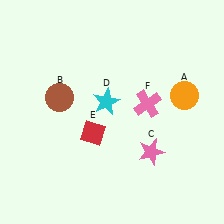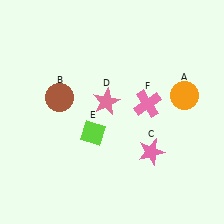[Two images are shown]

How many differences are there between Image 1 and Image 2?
There are 2 differences between the two images.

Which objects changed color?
D changed from cyan to pink. E changed from red to lime.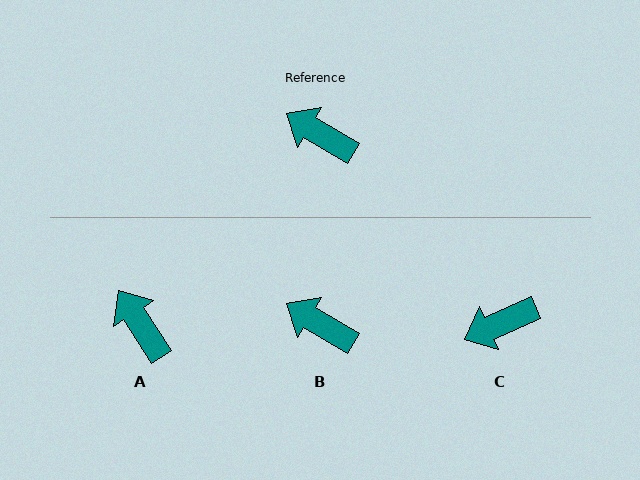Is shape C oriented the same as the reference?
No, it is off by about 54 degrees.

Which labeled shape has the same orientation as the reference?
B.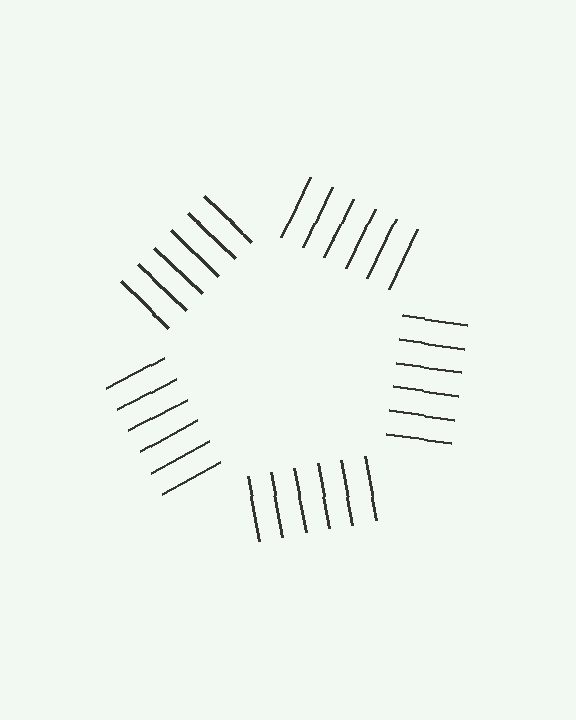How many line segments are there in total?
30 — 6 along each of the 5 edges.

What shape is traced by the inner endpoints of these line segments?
An illusory pentagon — the line segments terminate on its edges but no continuous stroke is drawn.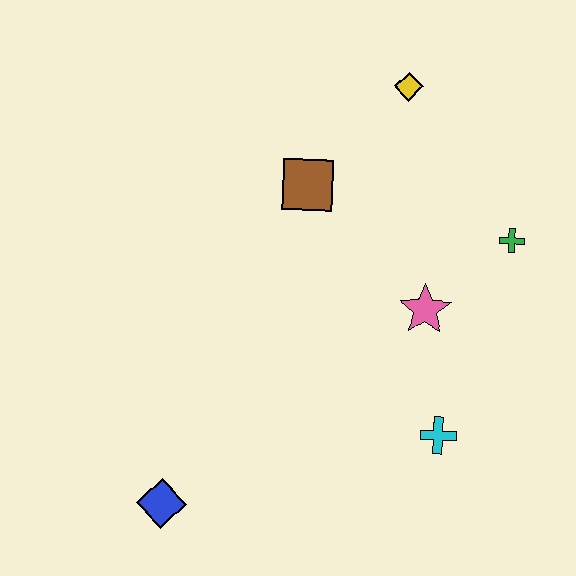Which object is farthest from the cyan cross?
The yellow diamond is farthest from the cyan cross.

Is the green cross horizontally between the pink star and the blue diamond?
No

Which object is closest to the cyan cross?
The pink star is closest to the cyan cross.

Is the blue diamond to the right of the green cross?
No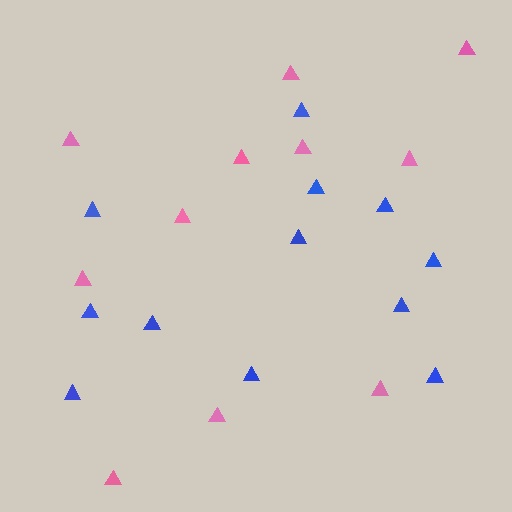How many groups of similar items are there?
There are 2 groups: one group of blue triangles (12) and one group of pink triangles (11).